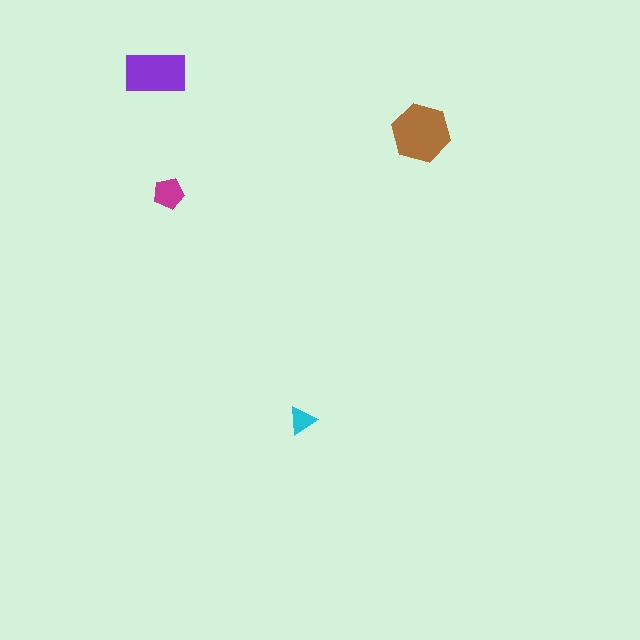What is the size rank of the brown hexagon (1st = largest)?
1st.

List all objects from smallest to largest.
The cyan triangle, the magenta pentagon, the purple rectangle, the brown hexagon.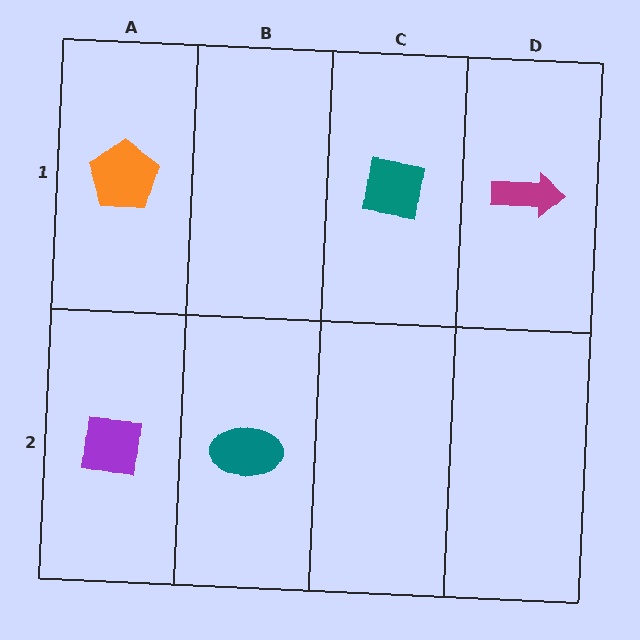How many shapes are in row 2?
2 shapes.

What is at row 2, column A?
A purple square.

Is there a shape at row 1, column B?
No, that cell is empty.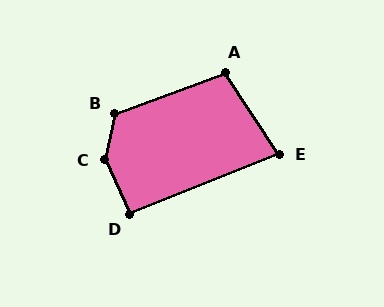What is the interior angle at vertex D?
Approximately 92 degrees (approximately right).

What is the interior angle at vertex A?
Approximately 103 degrees (obtuse).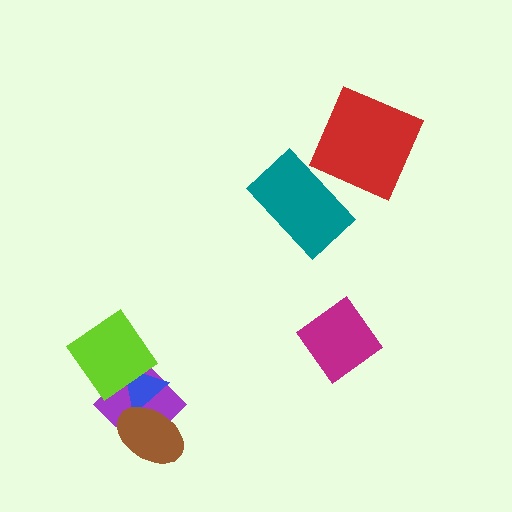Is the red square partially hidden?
No, no other shape covers it.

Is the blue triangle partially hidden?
Yes, it is partially covered by another shape.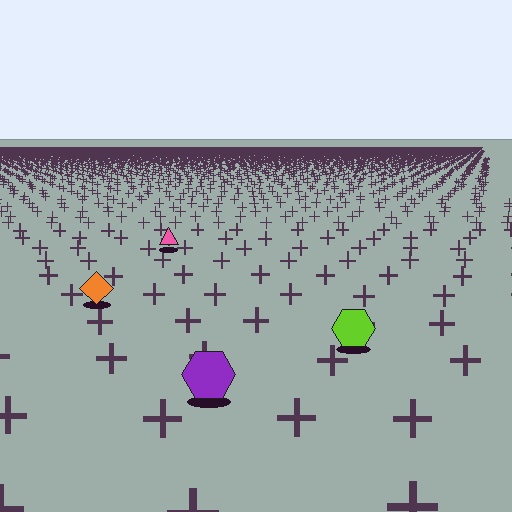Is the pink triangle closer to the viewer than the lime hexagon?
No. The lime hexagon is closer — you can tell from the texture gradient: the ground texture is coarser near it.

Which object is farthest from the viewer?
The pink triangle is farthest from the viewer. It appears smaller and the ground texture around it is denser.